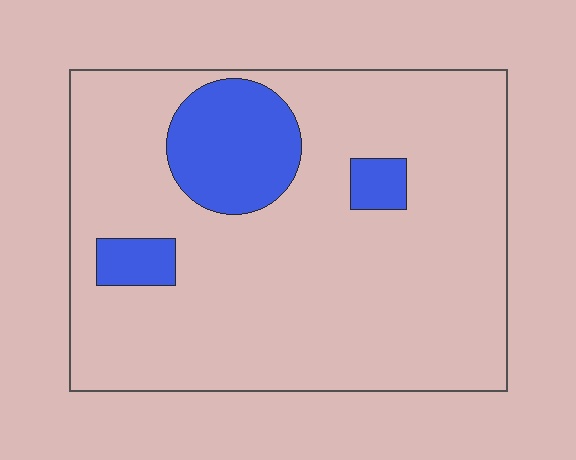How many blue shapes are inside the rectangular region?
3.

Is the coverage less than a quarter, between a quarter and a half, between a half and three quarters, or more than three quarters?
Less than a quarter.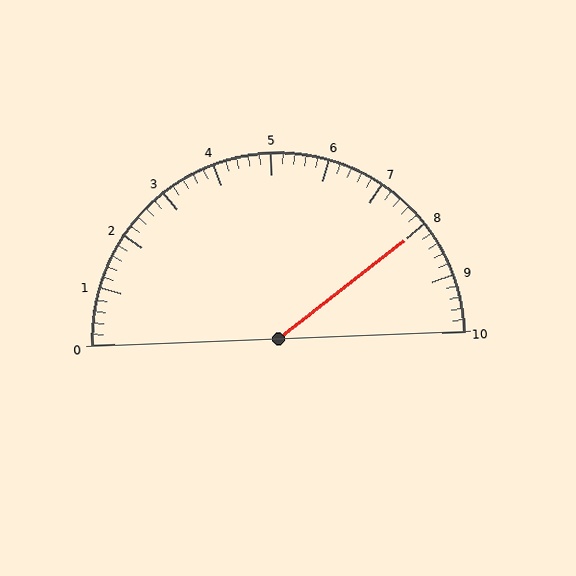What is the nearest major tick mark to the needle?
The nearest major tick mark is 8.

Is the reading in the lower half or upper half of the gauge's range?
The reading is in the upper half of the range (0 to 10).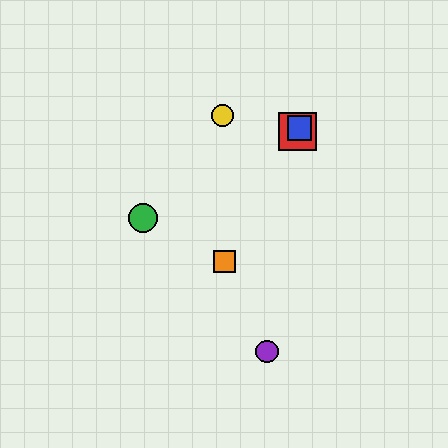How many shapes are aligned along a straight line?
3 shapes (the red square, the blue square, the orange square) are aligned along a straight line.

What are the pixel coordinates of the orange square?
The orange square is at (224, 261).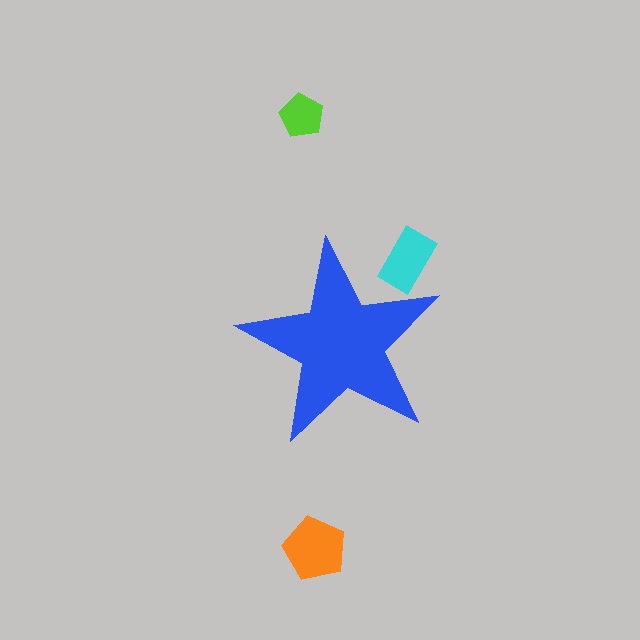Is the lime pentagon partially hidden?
No, the lime pentagon is fully visible.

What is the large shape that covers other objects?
A blue star.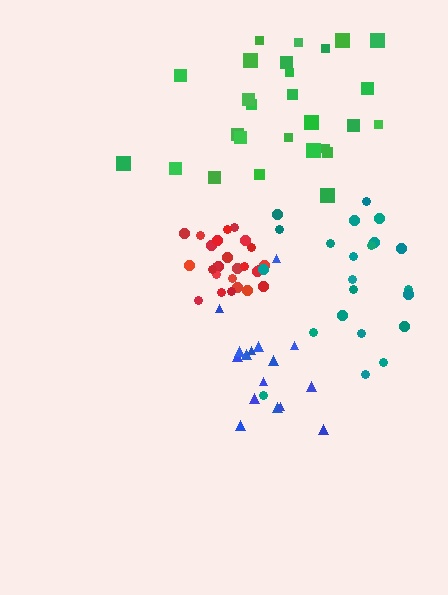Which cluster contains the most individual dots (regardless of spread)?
Green (27).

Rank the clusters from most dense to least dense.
red, blue, green, teal.